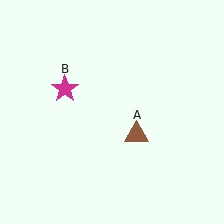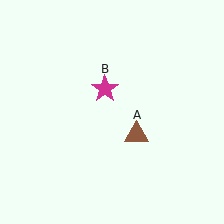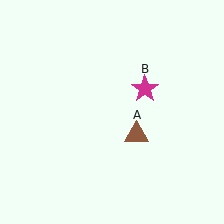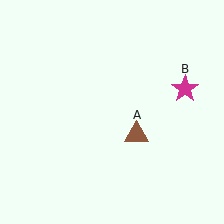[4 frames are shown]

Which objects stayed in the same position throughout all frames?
Brown triangle (object A) remained stationary.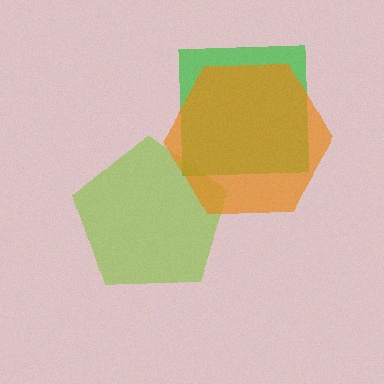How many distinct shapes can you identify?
There are 3 distinct shapes: a lime pentagon, a green square, an orange hexagon.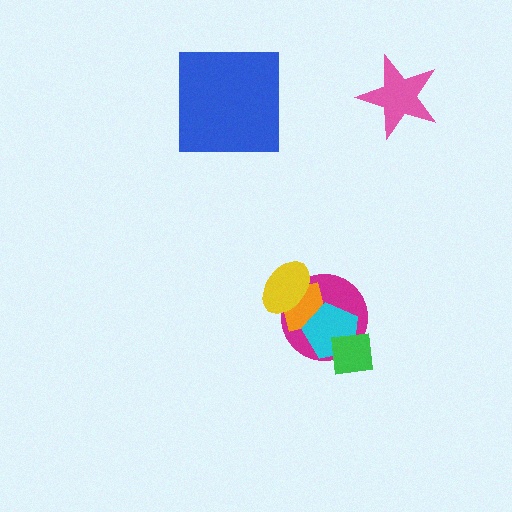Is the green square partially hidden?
No, no other shape covers it.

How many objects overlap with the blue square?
0 objects overlap with the blue square.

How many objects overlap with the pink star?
0 objects overlap with the pink star.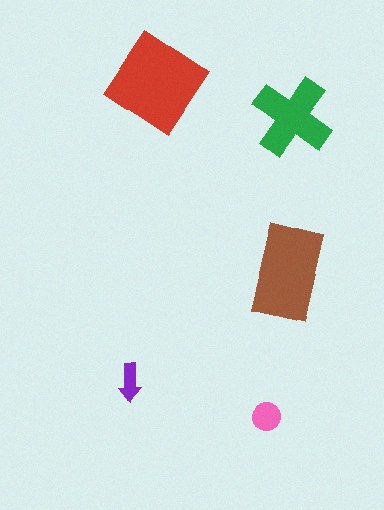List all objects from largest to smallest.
The red diamond, the brown rectangle, the green cross, the pink circle, the purple arrow.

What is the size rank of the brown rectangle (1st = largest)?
2nd.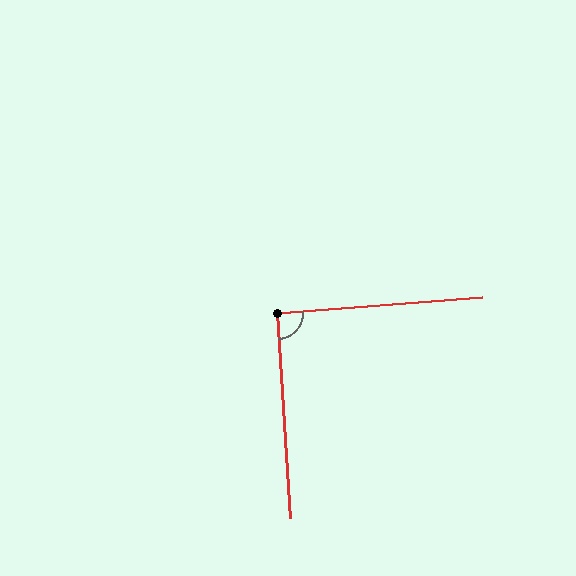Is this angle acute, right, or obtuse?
It is approximately a right angle.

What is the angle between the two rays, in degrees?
Approximately 91 degrees.